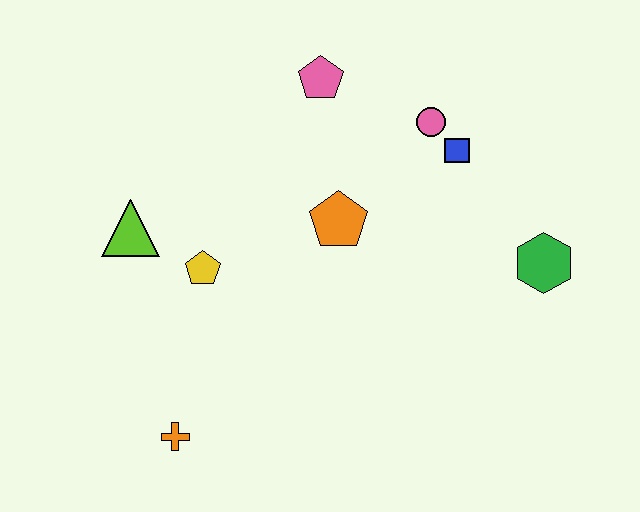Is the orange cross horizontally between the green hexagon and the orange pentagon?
No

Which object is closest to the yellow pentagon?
The lime triangle is closest to the yellow pentagon.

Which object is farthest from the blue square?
The orange cross is farthest from the blue square.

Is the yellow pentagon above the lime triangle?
No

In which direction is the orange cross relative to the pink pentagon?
The orange cross is below the pink pentagon.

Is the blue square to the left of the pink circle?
No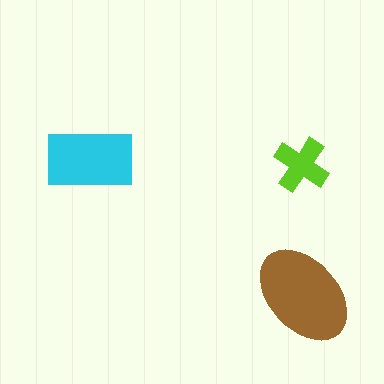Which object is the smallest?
The lime cross.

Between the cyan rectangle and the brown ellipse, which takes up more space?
The brown ellipse.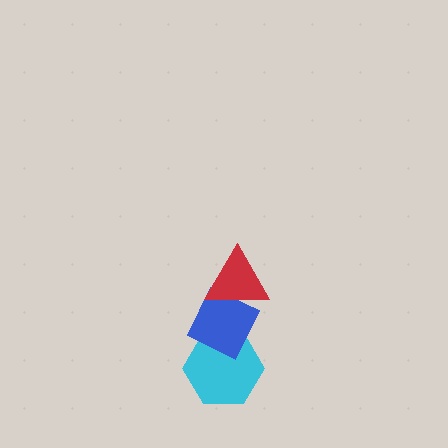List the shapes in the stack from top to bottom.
From top to bottom: the red triangle, the blue diamond, the cyan hexagon.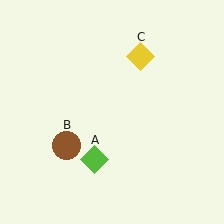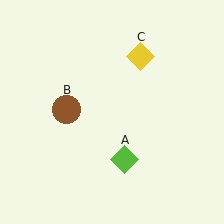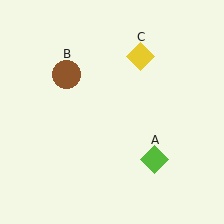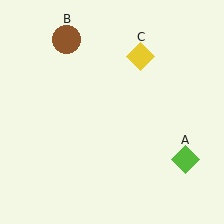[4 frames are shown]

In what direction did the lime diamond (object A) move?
The lime diamond (object A) moved right.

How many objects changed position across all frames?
2 objects changed position: lime diamond (object A), brown circle (object B).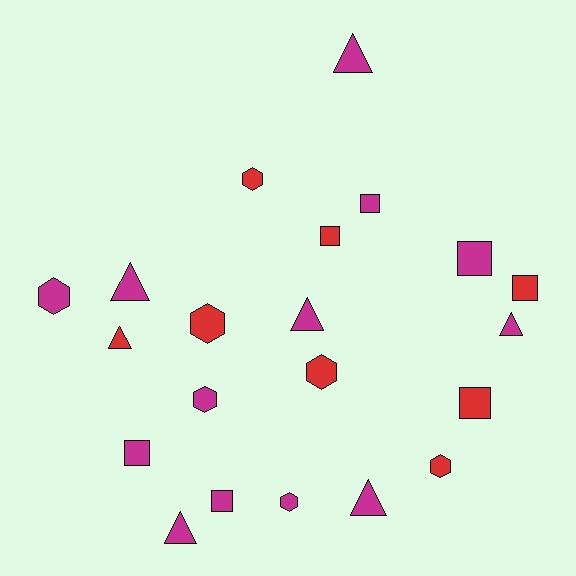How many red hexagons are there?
There are 4 red hexagons.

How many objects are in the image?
There are 21 objects.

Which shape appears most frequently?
Hexagon, with 7 objects.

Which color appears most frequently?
Magenta, with 13 objects.